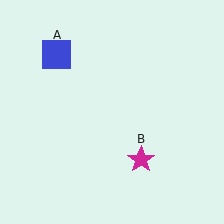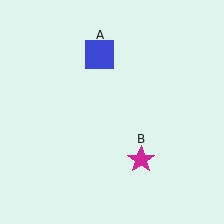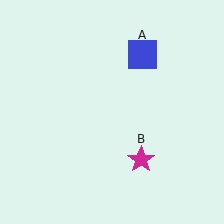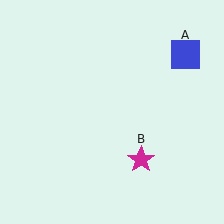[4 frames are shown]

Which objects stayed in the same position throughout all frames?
Magenta star (object B) remained stationary.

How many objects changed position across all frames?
1 object changed position: blue square (object A).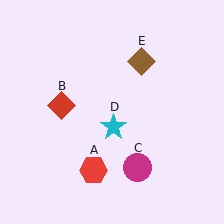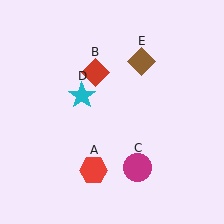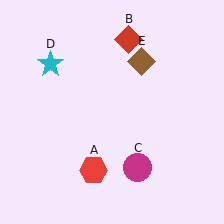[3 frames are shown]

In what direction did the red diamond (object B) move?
The red diamond (object B) moved up and to the right.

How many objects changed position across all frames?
2 objects changed position: red diamond (object B), cyan star (object D).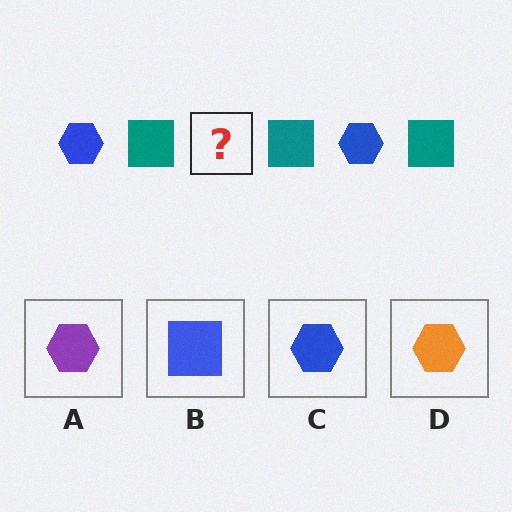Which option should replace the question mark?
Option C.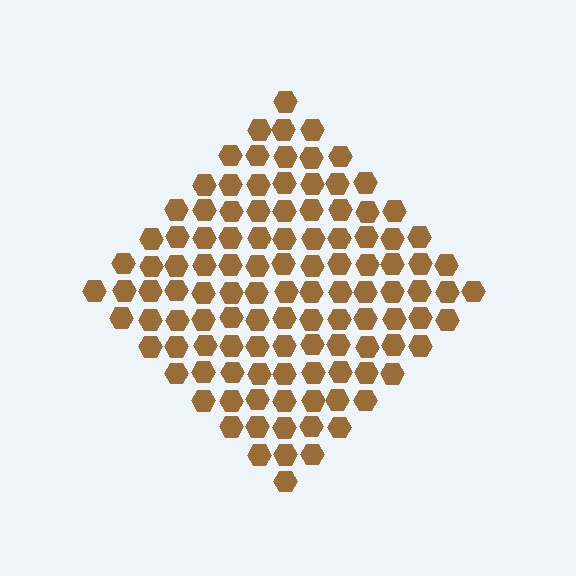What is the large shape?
The large shape is a diamond.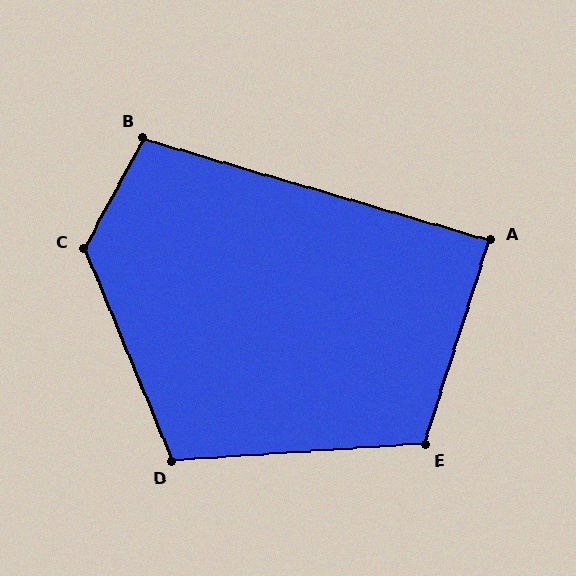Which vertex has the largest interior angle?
C, at approximately 129 degrees.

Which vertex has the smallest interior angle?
A, at approximately 89 degrees.